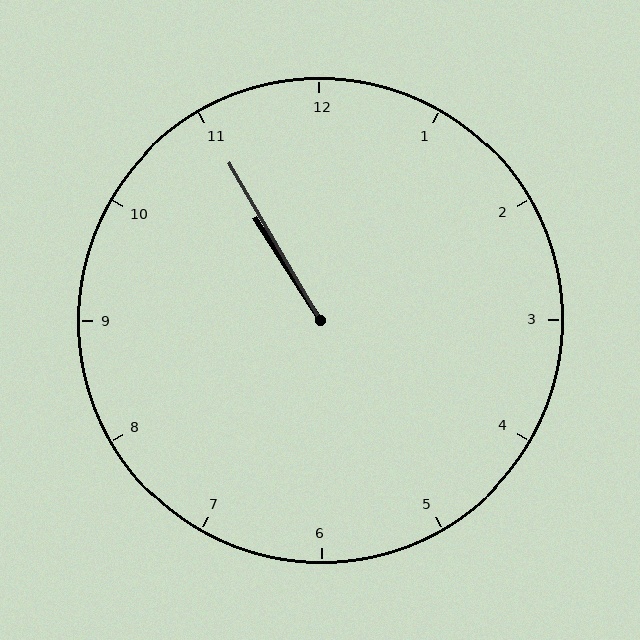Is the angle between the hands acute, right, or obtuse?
It is acute.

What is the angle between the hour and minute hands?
Approximately 2 degrees.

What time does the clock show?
10:55.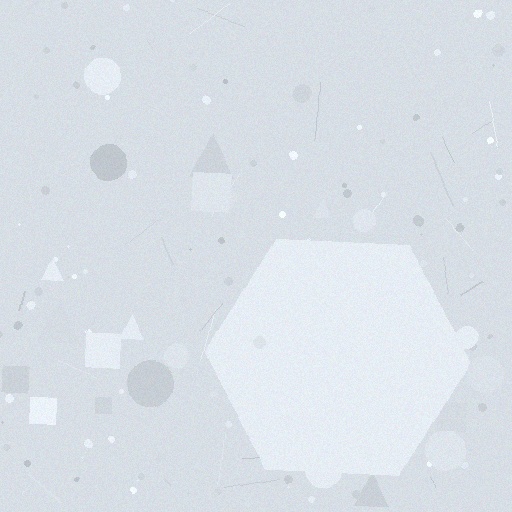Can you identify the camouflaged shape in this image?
The camouflaged shape is a hexagon.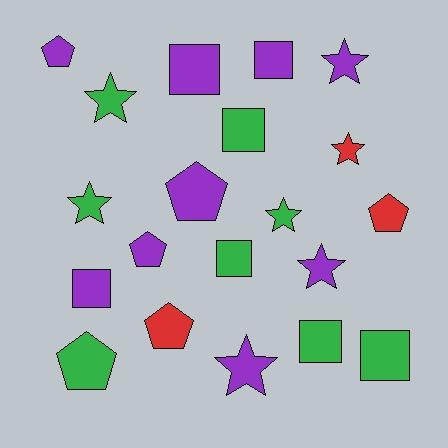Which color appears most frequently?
Purple, with 9 objects.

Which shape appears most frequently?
Star, with 7 objects.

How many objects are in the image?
There are 20 objects.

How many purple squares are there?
There are 3 purple squares.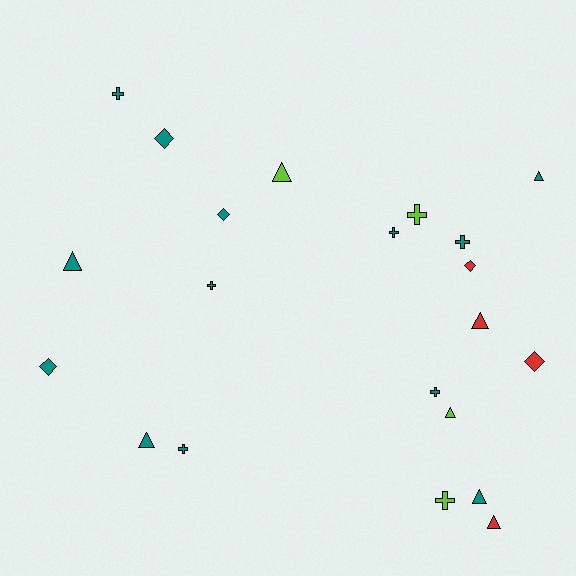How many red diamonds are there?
There are 2 red diamonds.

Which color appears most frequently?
Teal, with 13 objects.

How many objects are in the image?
There are 21 objects.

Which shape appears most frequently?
Triangle, with 8 objects.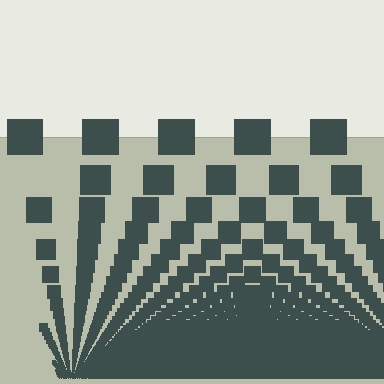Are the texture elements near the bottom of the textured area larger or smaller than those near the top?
Smaller. The gradient is inverted — elements near the bottom are smaller and denser.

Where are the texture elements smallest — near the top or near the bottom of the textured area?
Near the bottom.